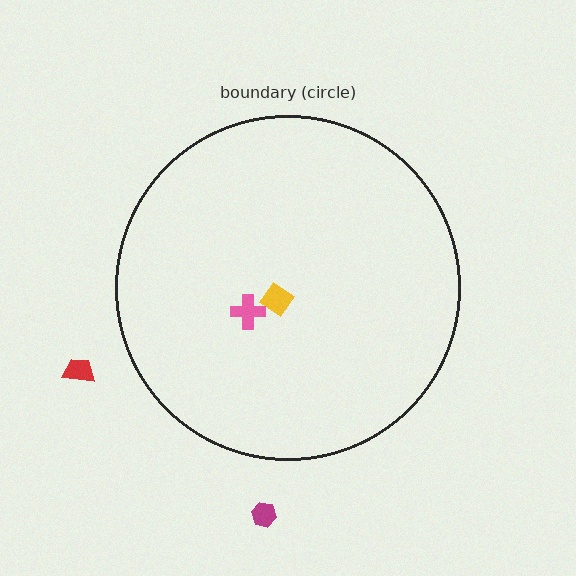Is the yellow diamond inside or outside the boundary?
Inside.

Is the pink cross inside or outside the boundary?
Inside.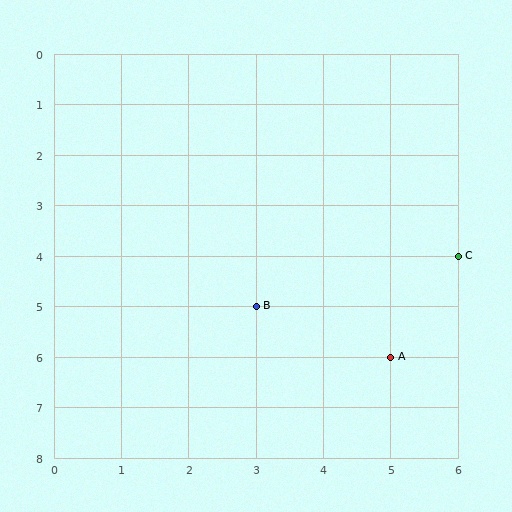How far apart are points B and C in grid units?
Points B and C are 3 columns and 1 row apart (about 3.2 grid units diagonally).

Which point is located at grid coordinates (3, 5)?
Point B is at (3, 5).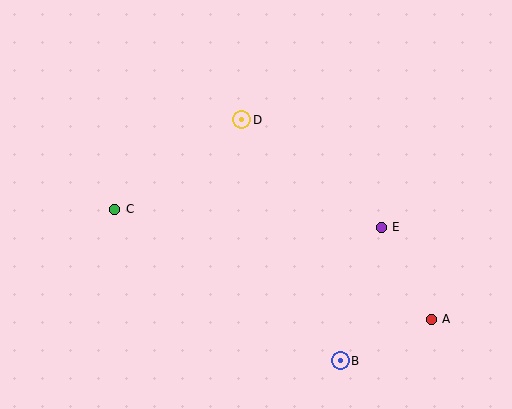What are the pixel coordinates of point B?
Point B is at (340, 361).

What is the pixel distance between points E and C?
The distance between E and C is 267 pixels.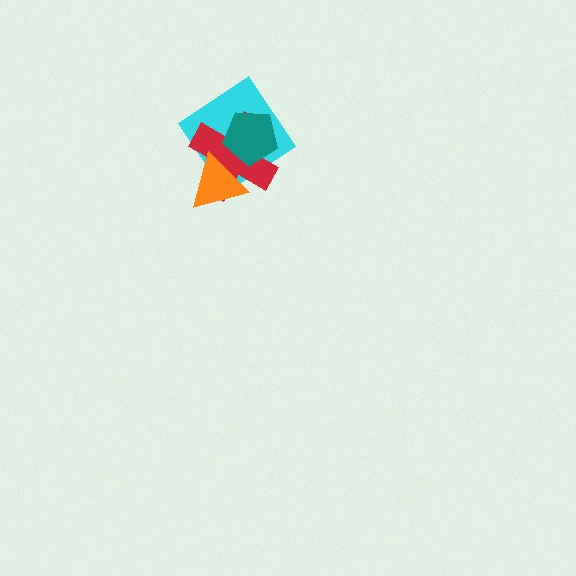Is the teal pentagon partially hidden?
No, no other shape covers it.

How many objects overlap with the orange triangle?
2 objects overlap with the orange triangle.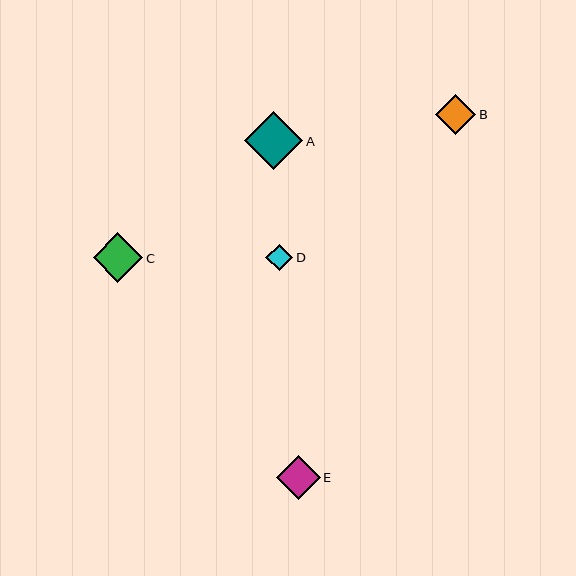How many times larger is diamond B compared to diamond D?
Diamond B is approximately 1.5 times the size of diamond D.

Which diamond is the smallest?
Diamond D is the smallest with a size of approximately 27 pixels.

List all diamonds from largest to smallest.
From largest to smallest: A, C, E, B, D.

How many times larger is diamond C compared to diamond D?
Diamond C is approximately 1.8 times the size of diamond D.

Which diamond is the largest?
Diamond A is the largest with a size of approximately 58 pixels.